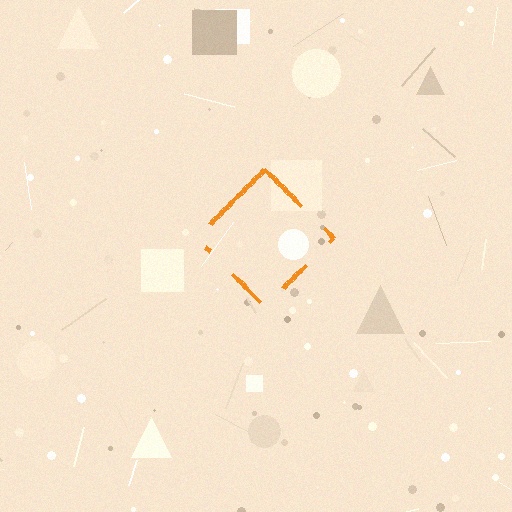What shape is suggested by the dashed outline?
The dashed outline suggests a diamond.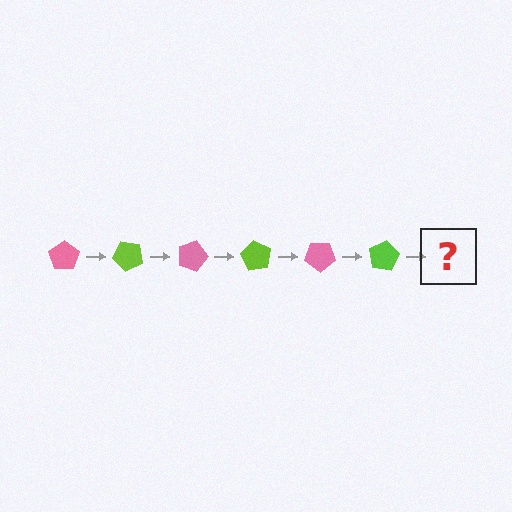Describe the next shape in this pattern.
It should be a pink pentagon, rotated 270 degrees from the start.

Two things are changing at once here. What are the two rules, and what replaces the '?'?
The two rules are that it rotates 45 degrees each step and the color cycles through pink and lime. The '?' should be a pink pentagon, rotated 270 degrees from the start.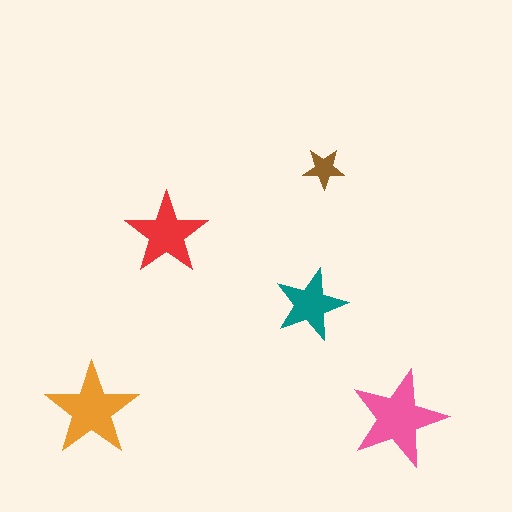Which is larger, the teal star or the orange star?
The orange one.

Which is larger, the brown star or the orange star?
The orange one.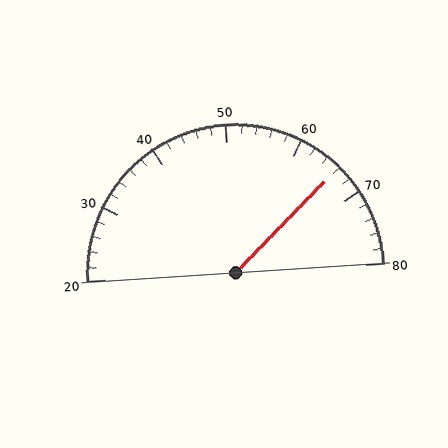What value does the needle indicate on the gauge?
The needle indicates approximately 66.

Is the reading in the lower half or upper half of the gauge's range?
The reading is in the upper half of the range (20 to 80).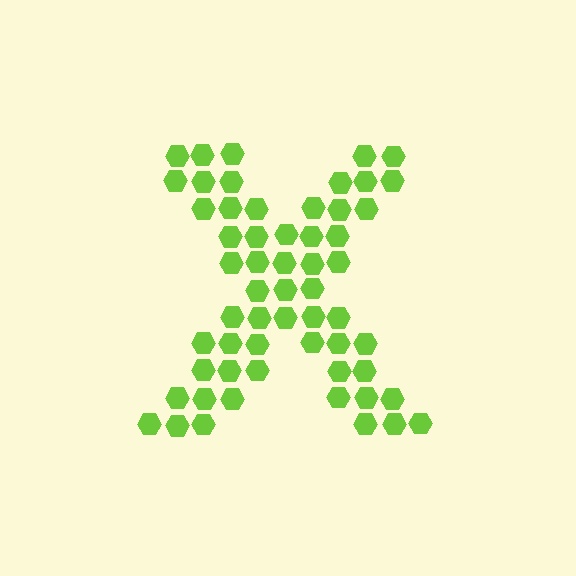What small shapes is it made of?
It is made of small hexagons.